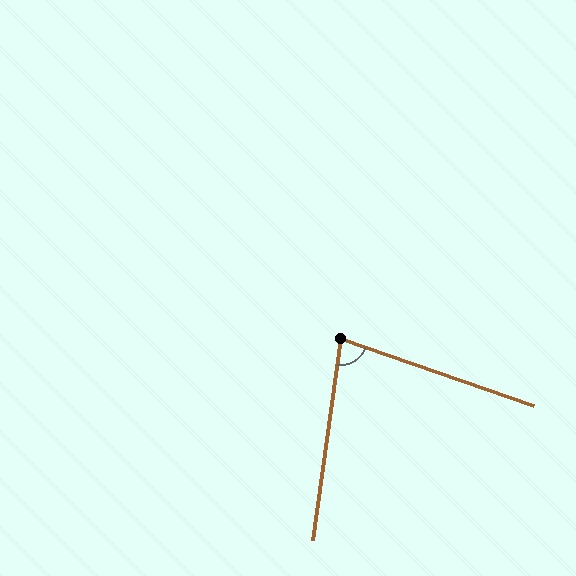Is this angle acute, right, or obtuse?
It is acute.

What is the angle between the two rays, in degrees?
Approximately 79 degrees.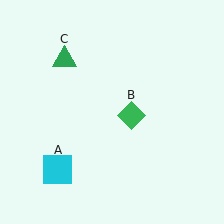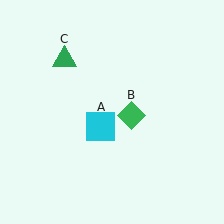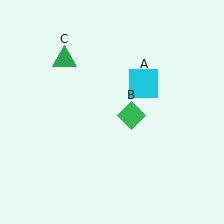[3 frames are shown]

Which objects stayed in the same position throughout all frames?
Green diamond (object B) and green triangle (object C) remained stationary.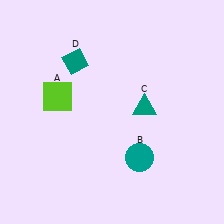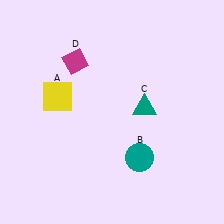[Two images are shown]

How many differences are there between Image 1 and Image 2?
There are 2 differences between the two images.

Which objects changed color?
A changed from lime to yellow. D changed from teal to magenta.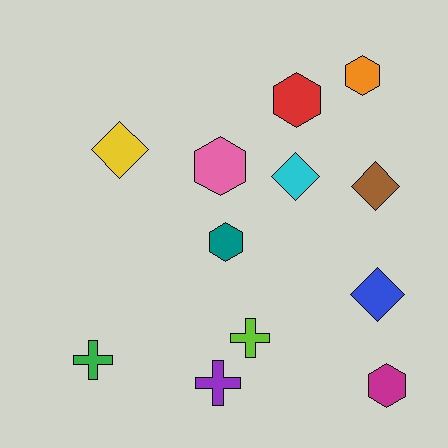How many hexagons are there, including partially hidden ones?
There are 5 hexagons.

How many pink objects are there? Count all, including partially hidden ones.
There is 1 pink object.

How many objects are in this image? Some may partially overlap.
There are 12 objects.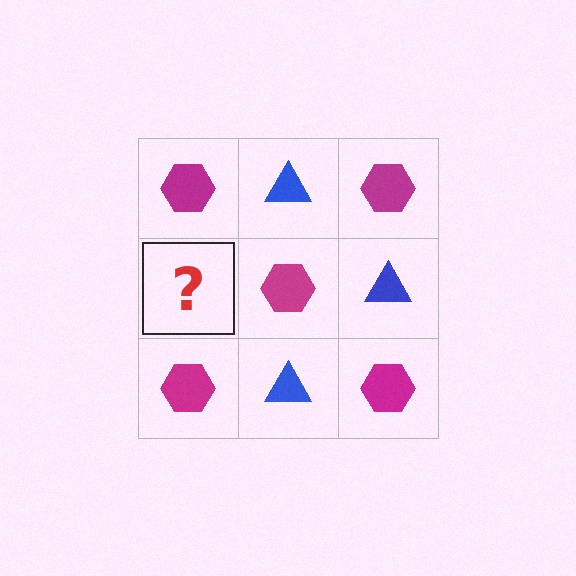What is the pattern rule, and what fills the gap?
The rule is that it alternates magenta hexagon and blue triangle in a checkerboard pattern. The gap should be filled with a blue triangle.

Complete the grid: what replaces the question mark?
The question mark should be replaced with a blue triangle.